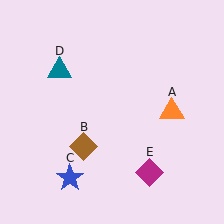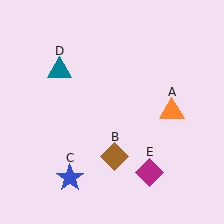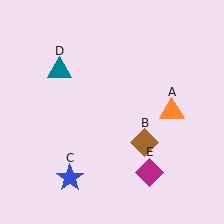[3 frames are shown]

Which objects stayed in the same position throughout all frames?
Orange triangle (object A) and blue star (object C) and teal triangle (object D) and magenta diamond (object E) remained stationary.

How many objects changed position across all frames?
1 object changed position: brown diamond (object B).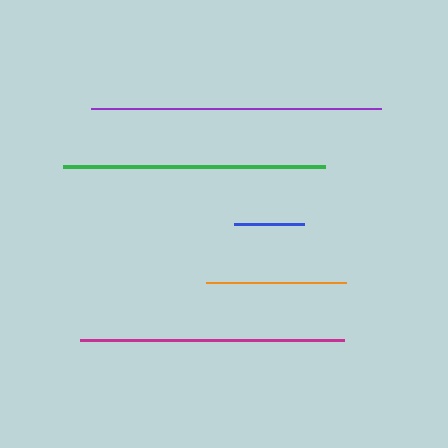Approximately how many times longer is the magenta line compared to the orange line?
The magenta line is approximately 1.9 times the length of the orange line.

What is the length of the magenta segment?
The magenta segment is approximately 264 pixels long.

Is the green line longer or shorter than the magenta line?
The magenta line is longer than the green line.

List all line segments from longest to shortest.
From longest to shortest: purple, magenta, green, orange, blue.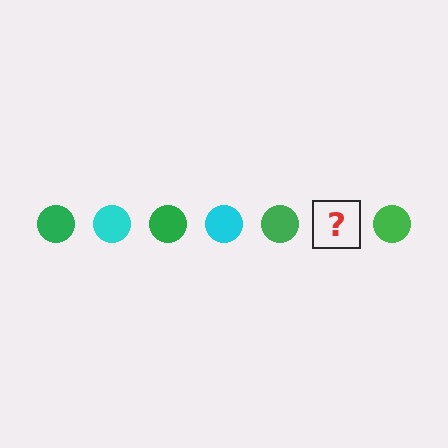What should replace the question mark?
The question mark should be replaced with a cyan circle.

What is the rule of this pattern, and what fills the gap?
The rule is that the pattern cycles through green, cyan circles. The gap should be filled with a cyan circle.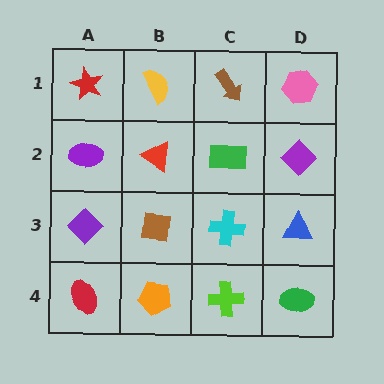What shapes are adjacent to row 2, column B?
A yellow semicircle (row 1, column B), a brown square (row 3, column B), a purple ellipse (row 2, column A), a green rectangle (row 2, column C).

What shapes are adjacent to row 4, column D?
A blue triangle (row 3, column D), a lime cross (row 4, column C).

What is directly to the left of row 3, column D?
A cyan cross.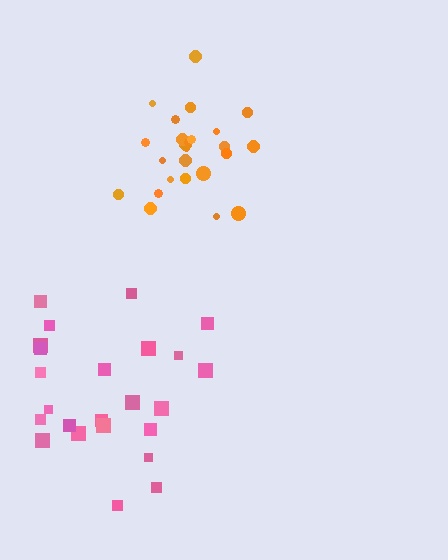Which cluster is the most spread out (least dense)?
Pink.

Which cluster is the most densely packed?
Orange.